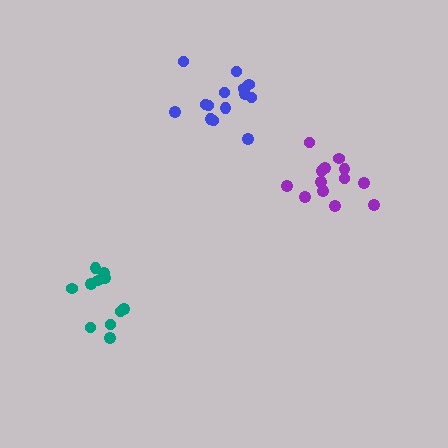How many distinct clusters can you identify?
There are 3 distinct clusters.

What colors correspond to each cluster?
The clusters are colored: purple, teal, blue.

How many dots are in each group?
Group 1: 13 dots, Group 2: 11 dots, Group 3: 14 dots (38 total).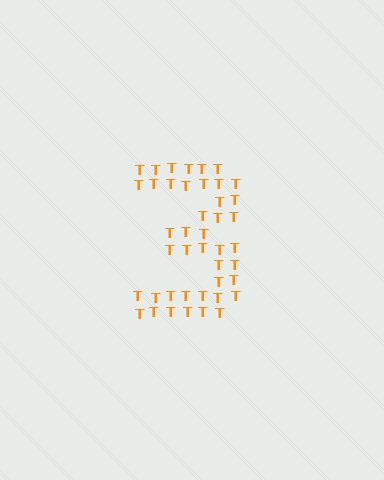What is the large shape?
The large shape is the digit 3.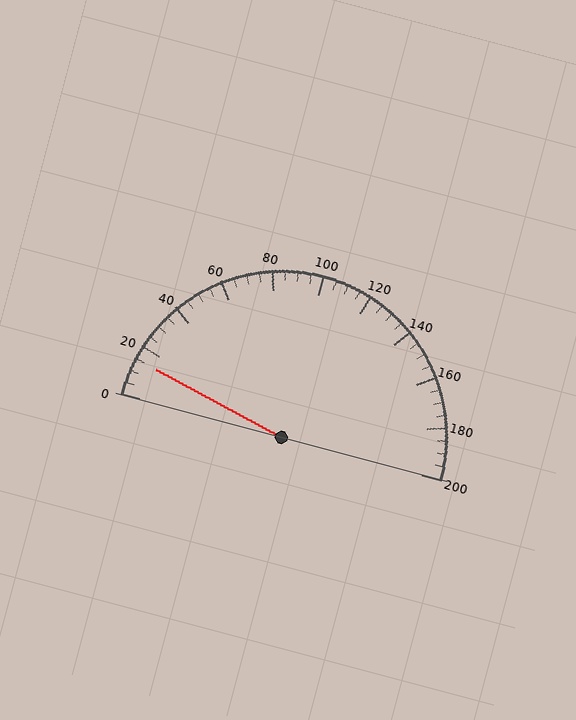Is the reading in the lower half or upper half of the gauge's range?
The reading is in the lower half of the range (0 to 200).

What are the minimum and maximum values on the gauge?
The gauge ranges from 0 to 200.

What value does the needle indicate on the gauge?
The needle indicates approximately 15.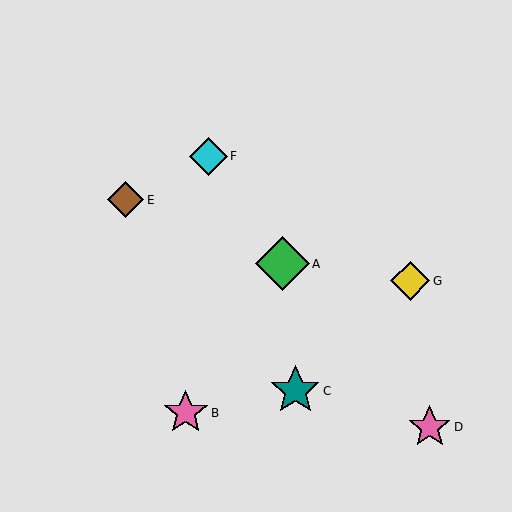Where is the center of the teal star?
The center of the teal star is at (295, 391).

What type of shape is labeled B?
Shape B is a pink star.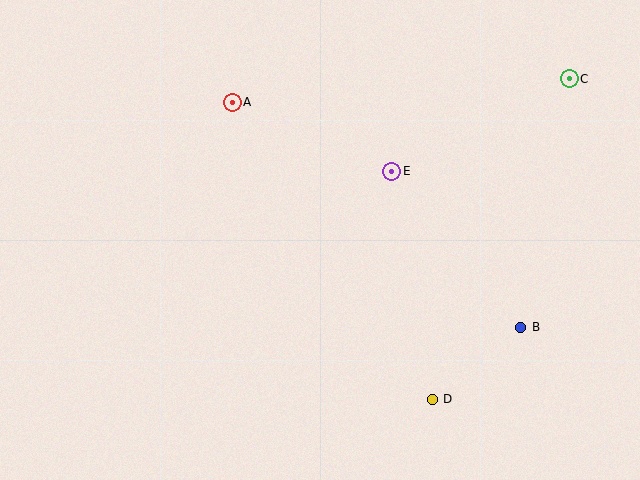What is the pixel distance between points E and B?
The distance between E and B is 202 pixels.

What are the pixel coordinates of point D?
Point D is at (432, 399).